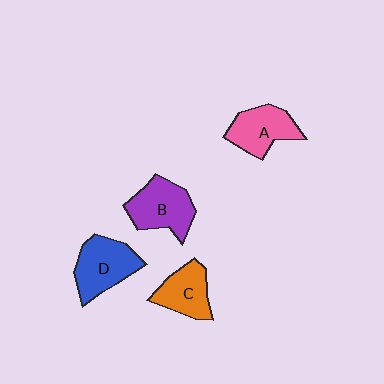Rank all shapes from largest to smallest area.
From largest to smallest: D (blue), B (purple), A (pink), C (orange).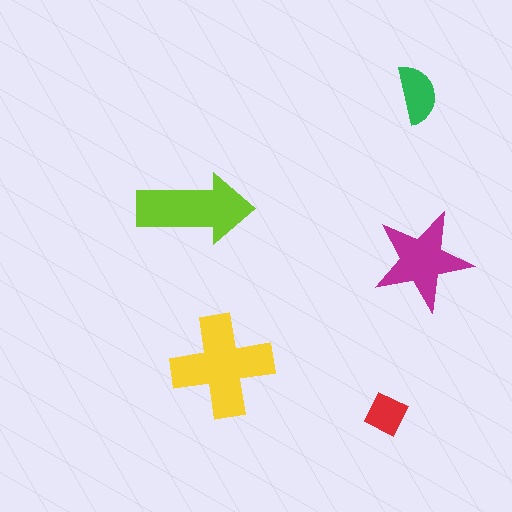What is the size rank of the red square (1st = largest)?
5th.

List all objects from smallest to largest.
The red square, the green semicircle, the magenta star, the lime arrow, the yellow cross.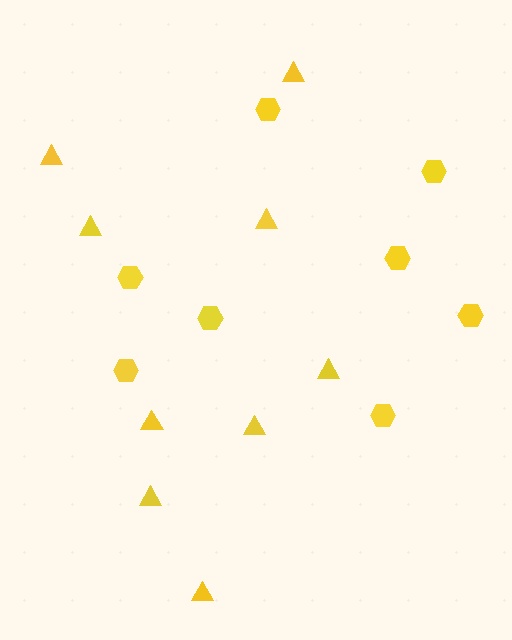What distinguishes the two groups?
There are 2 groups: one group of triangles (9) and one group of hexagons (8).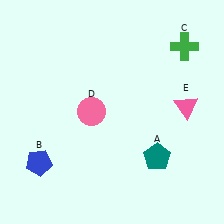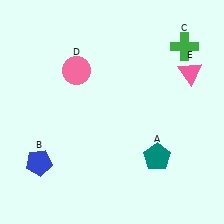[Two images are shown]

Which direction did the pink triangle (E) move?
The pink triangle (E) moved up.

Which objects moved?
The objects that moved are: the pink circle (D), the pink triangle (E).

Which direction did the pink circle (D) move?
The pink circle (D) moved up.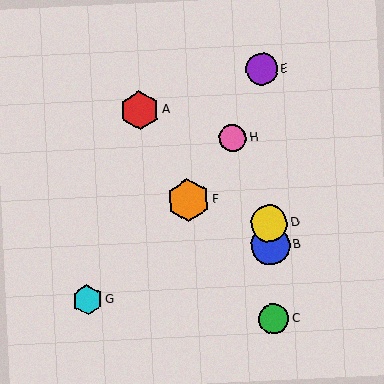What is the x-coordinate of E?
Object E is at x≈262.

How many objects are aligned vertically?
4 objects (B, C, D, E) are aligned vertically.